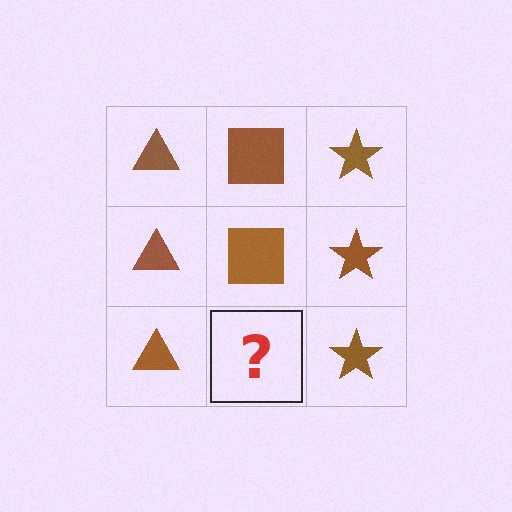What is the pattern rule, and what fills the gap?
The rule is that each column has a consistent shape. The gap should be filled with a brown square.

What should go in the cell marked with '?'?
The missing cell should contain a brown square.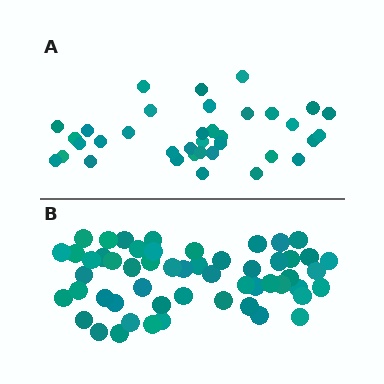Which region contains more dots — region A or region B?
Region B (the bottom region) has more dots.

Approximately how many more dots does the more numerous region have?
Region B has approximately 20 more dots than region A.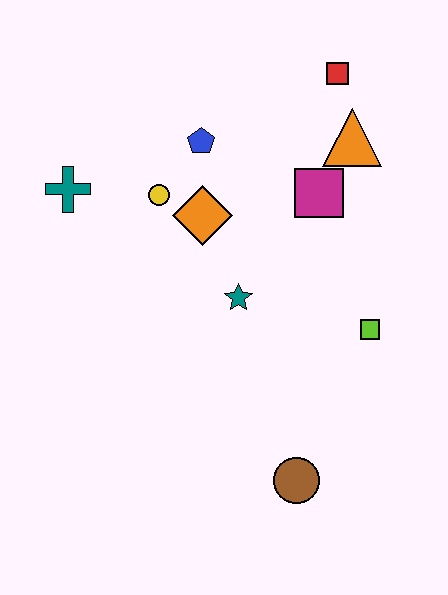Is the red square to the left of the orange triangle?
Yes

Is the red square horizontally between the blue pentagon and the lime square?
Yes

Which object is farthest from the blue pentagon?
The brown circle is farthest from the blue pentagon.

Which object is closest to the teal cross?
The yellow circle is closest to the teal cross.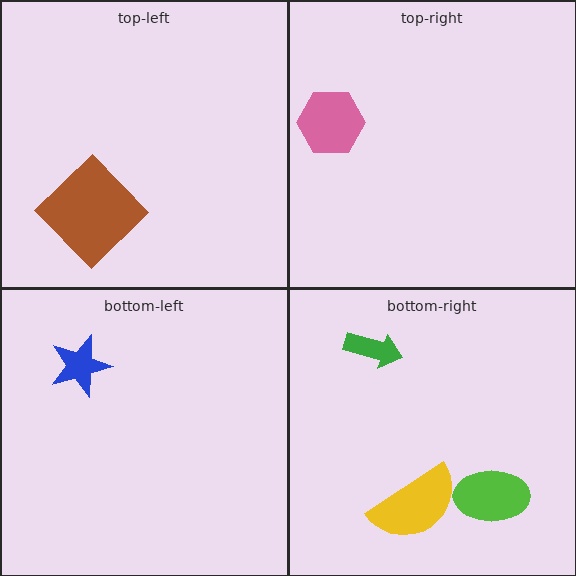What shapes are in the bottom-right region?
The yellow semicircle, the green arrow, the lime ellipse.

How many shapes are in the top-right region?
1.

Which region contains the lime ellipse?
The bottom-right region.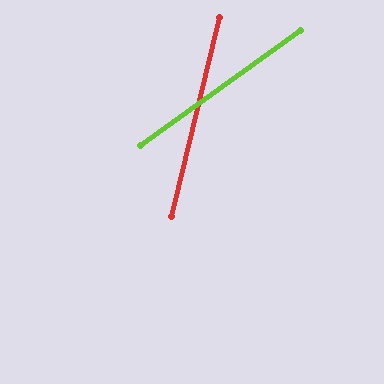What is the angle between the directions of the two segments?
Approximately 41 degrees.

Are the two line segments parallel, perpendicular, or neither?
Neither parallel nor perpendicular — they differ by about 41°.